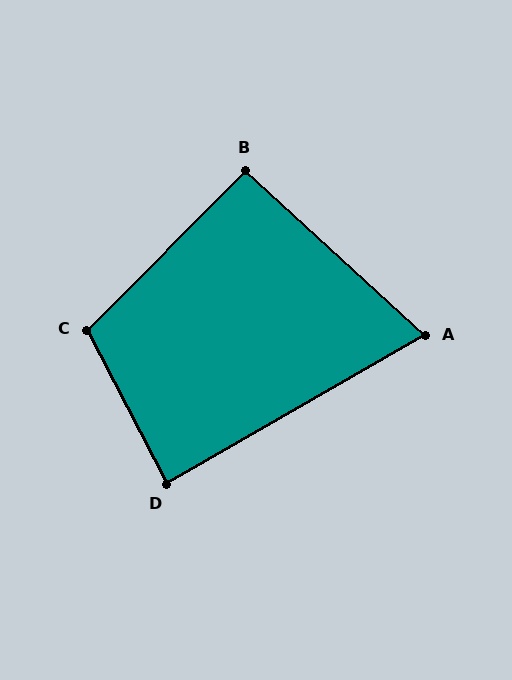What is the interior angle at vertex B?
Approximately 92 degrees (approximately right).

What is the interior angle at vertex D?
Approximately 88 degrees (approximately right).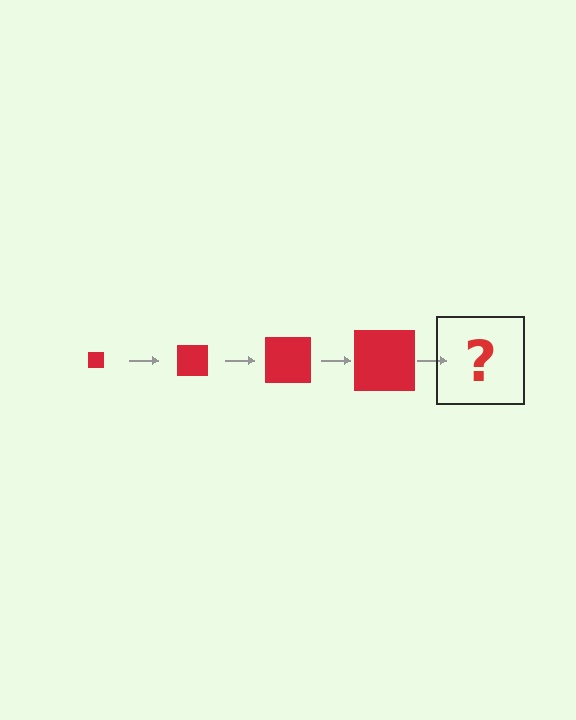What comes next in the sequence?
The next element should be a red square, larger than the previous one.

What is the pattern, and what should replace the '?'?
The pattern is that the square gets progressively larger each step. The '?' should be a red square, larger than the previous one.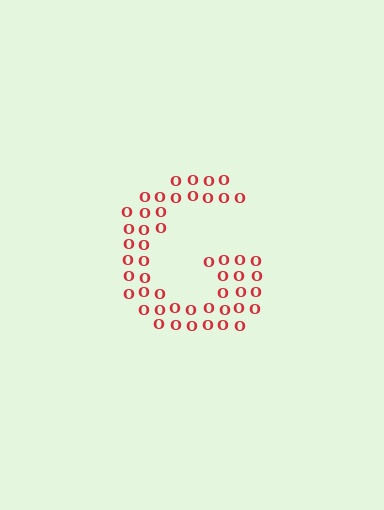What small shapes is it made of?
It is made of small letter O's.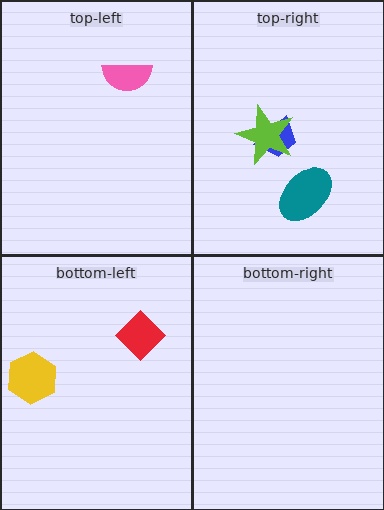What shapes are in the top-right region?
The blue trapezoid, the teal ellipse, the lime star.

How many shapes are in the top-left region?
1.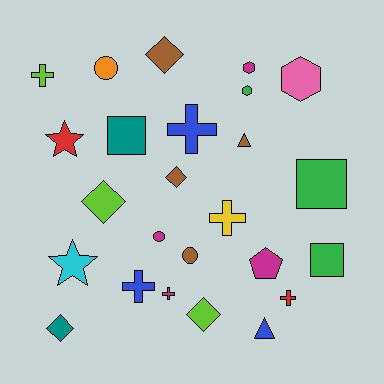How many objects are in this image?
There are 25 objects.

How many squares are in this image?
There are 3 squares.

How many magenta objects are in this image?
There are 4 magenta objects.